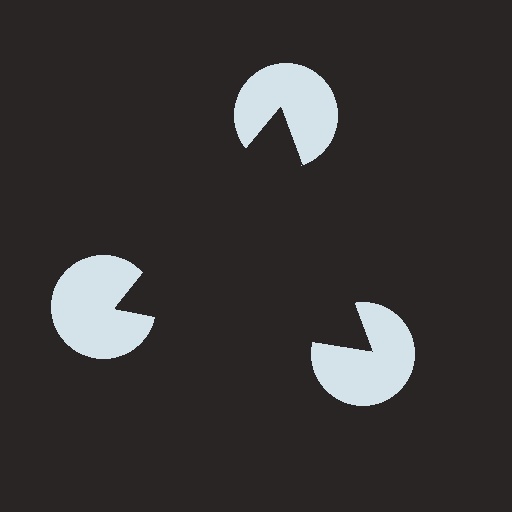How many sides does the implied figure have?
3 sides.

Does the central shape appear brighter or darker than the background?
It typically appears slightly darker than the background, even though no actual brightness change is drawn.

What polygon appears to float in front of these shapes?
An illusory triangle — its edges are inferred from the aligned wedge cuts in the pac-man discs, not physically drawn.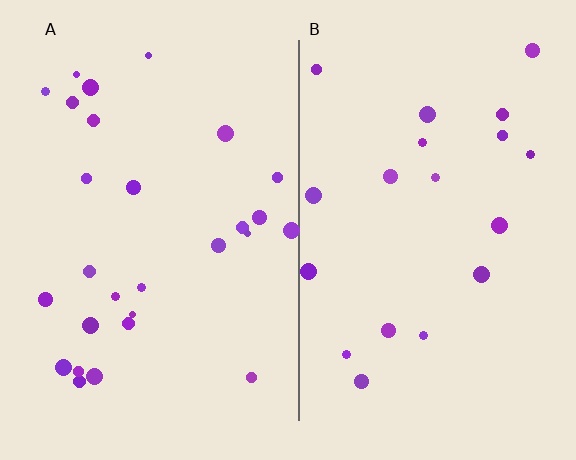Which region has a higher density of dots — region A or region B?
A (the left).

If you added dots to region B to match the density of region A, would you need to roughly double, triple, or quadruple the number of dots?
Approximately double.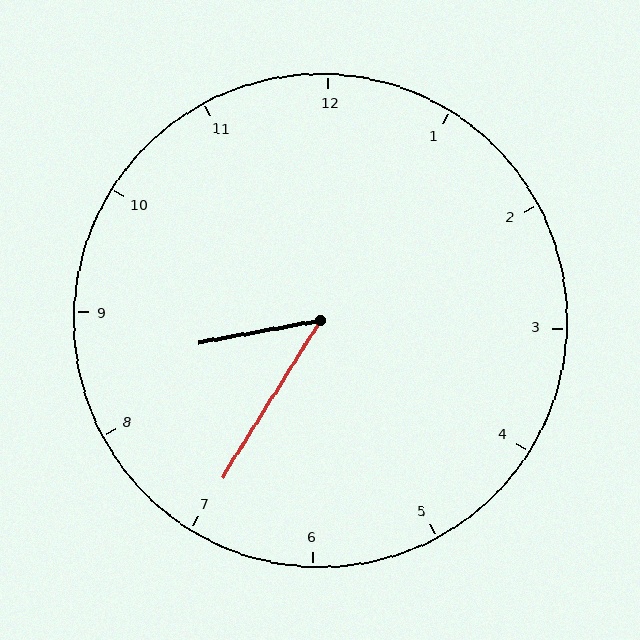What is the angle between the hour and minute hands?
Approximately 48 degrees.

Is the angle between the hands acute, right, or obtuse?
It is acute.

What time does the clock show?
8:35.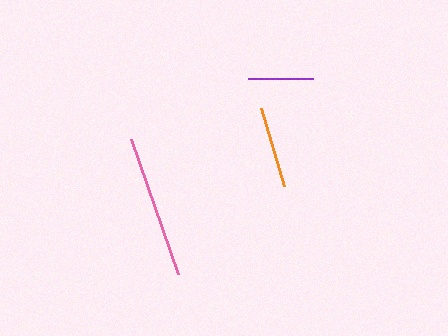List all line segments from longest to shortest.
From longest to shortest: pink, orange, purple.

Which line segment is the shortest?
The purple line is the shortest at approximately 65 pixels.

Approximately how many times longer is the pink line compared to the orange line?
The pink line is approximately 1.8 times the length of the orange line.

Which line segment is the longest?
The pink line is the longest at approximately 143 pixels.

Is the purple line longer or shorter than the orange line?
The orange line is longer than the purple line.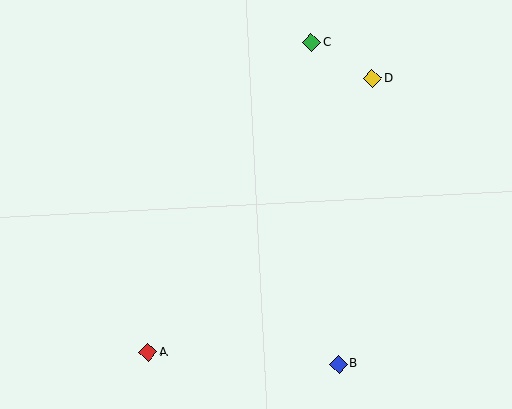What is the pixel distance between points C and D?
The distance between C and D is 71 pixels.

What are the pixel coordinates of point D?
Point D is at (372, 79).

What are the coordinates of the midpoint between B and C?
The midpoint between B and C is at (325, 204).